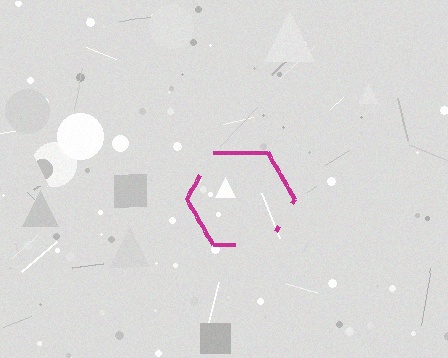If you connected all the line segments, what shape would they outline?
They would outline a hexagon.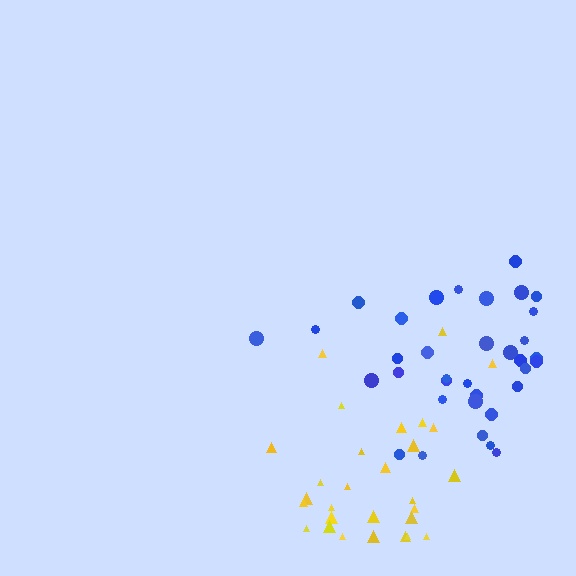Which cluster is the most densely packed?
Yellow.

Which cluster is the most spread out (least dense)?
Blue.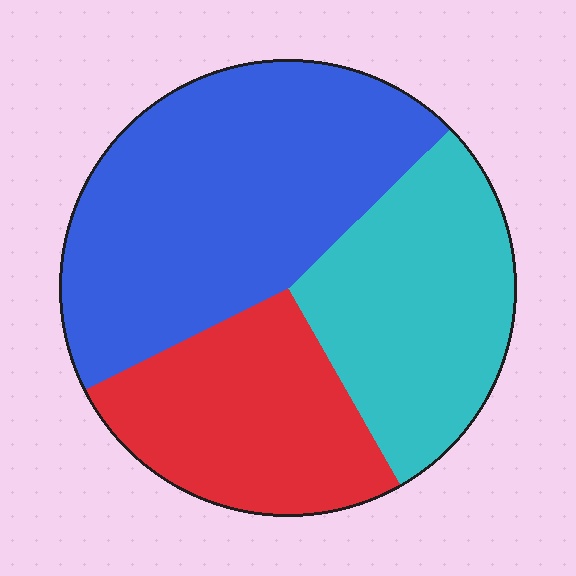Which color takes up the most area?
Blue, at roughly 45%.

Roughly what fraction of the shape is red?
Red covers 26% of the shape.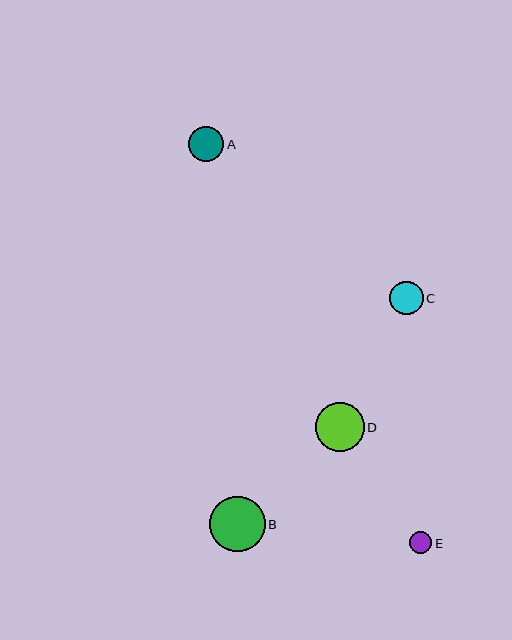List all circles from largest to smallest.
From largest to smallest: B, D, A, C, E.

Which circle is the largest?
Circle B is the largest with a size of approximately 56 pixels.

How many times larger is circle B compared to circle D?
Circle B is approximately 1.2 times the size of circle D.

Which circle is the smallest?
Circle E is the smallest with a size of approximately 22 pixels.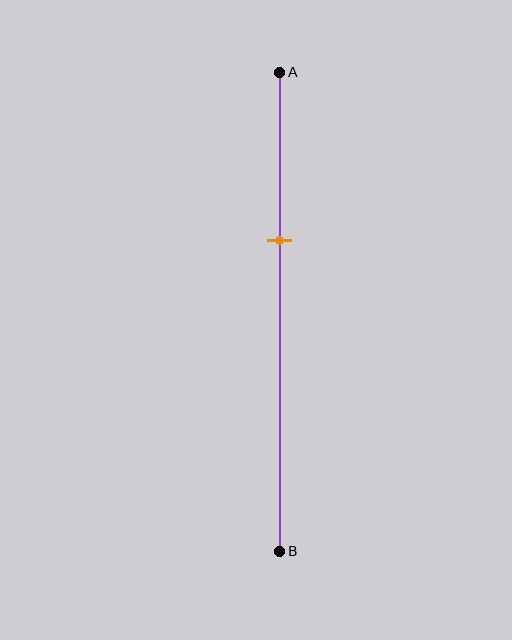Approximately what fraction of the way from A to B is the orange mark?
The orange mark is approximately 35% of the way from A to B.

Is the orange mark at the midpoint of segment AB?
No, the mark is at about 35% from A, not at the 50% midpoint.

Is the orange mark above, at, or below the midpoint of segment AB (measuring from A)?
The orange mark is above the midpoint of segment AB.